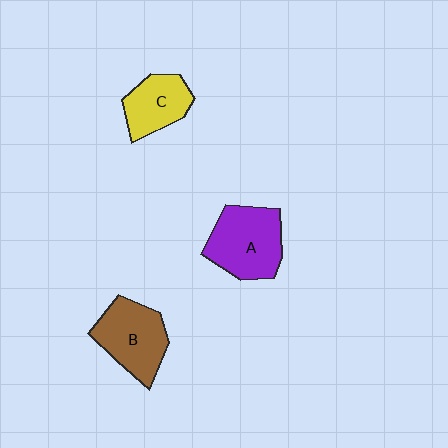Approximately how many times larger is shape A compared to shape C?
Approximately 1.5 times.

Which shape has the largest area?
Shape A (purple).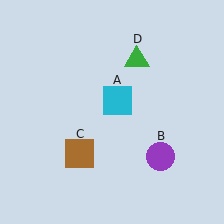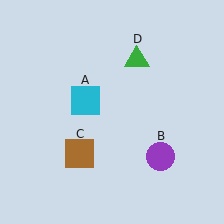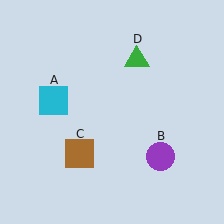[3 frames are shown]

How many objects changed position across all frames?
1 object changed position: cyan square (object A).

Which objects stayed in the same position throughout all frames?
Purple circle (object B) and brown square (object C) and green triangle (object D) remained stationary.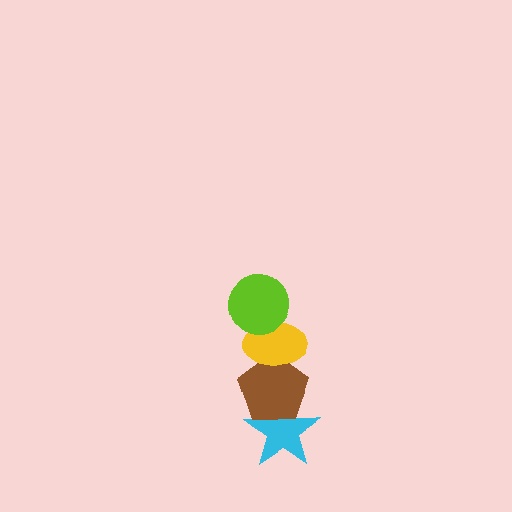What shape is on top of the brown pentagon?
The yellow ellipse is on top of the brown pentagon.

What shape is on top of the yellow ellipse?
The lime circle is on top of the yellow ellipse.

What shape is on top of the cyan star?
The brown pentagon is on top of the cyan star.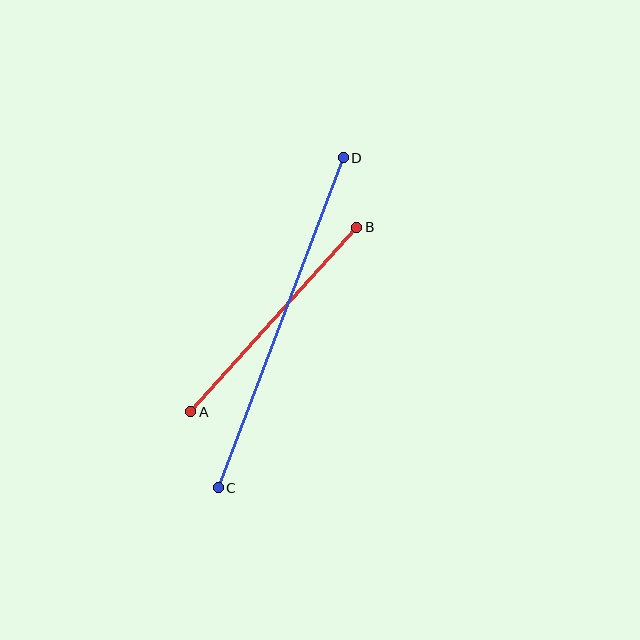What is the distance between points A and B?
The distance is approximately 248 pixels.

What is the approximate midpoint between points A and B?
The midpoint is at approximately (274, 320) pixels.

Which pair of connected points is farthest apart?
Points C and D are farthest apart.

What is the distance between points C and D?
The distance is approximately 353 pixels.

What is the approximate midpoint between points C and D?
The midpoint is at approximately (281, 323) pixels.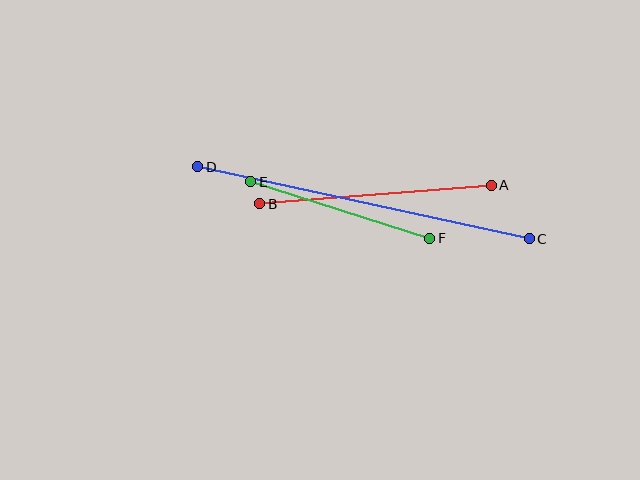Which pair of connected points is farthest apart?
Points C and D are farthest apart.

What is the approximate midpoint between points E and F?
The midpoint is at approximately (340, 210) pixels.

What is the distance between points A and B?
The distance is approximately 232 pixels.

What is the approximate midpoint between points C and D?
The midpoint is at approximately (363, 203) pixels.